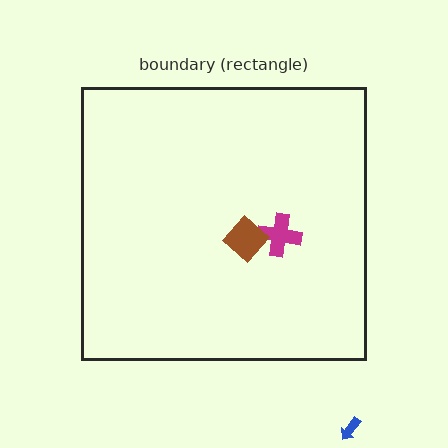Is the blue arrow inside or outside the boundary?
Outside.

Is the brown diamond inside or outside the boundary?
Inside.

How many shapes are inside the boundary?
2 inside, 1 outside.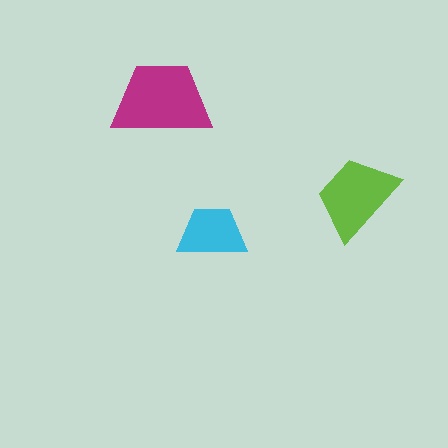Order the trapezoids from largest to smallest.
the magenta one, the lime one, the cyan one.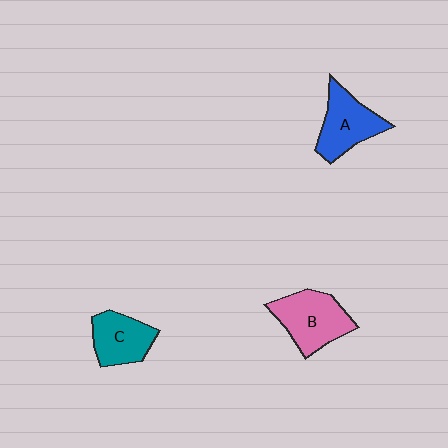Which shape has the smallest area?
Shape C (teal).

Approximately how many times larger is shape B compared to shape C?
Approximately 1.3 times.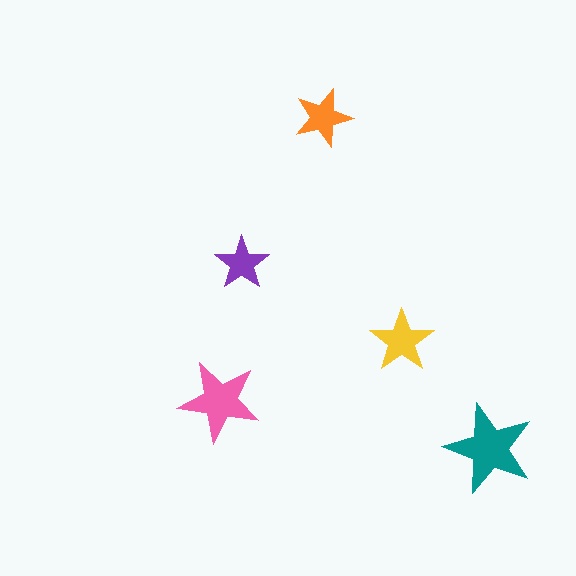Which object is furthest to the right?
The teal star is rightmost.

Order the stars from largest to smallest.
the teal one, the pink one, the yellow one, the orange one, the purple one.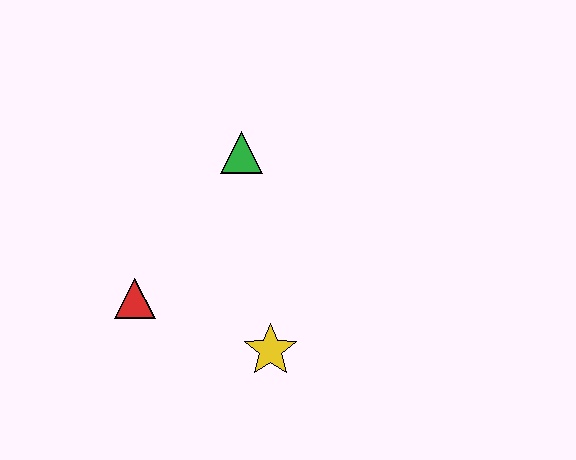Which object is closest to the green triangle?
The red triangle is closest to the green triangle.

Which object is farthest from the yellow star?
The green triangle is farthest from the yellow star.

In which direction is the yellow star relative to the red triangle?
The yellow star is to the right of the red triangle.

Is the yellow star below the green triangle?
Yes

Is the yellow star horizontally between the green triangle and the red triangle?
No